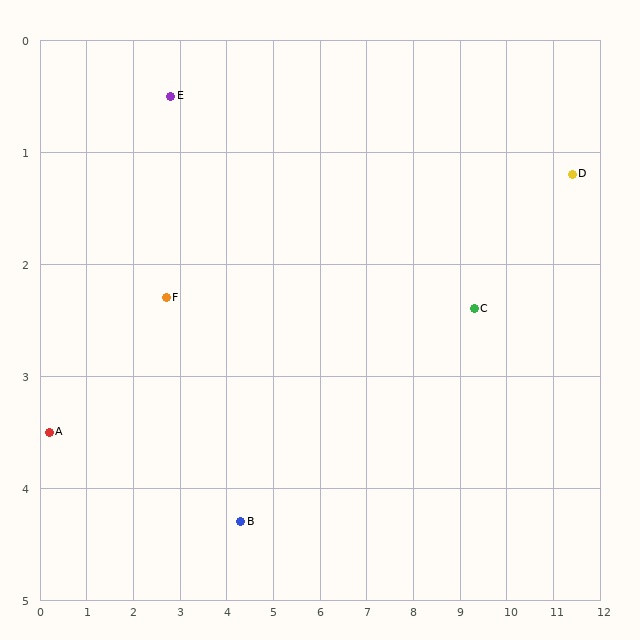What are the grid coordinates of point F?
Point F is at approximately (2.7, 2.3).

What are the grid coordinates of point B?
Point B is at approximately (4.3, 4.3).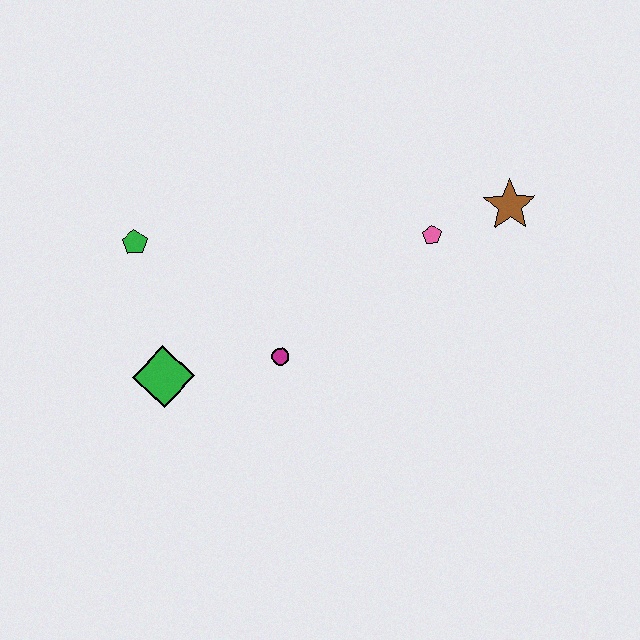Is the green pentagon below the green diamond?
No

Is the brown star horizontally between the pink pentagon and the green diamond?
No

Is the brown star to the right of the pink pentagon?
Yes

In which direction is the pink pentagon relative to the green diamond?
The pink pentagon is to the right of the green diamond.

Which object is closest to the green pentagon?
The green diamond is closest to the green pentagon.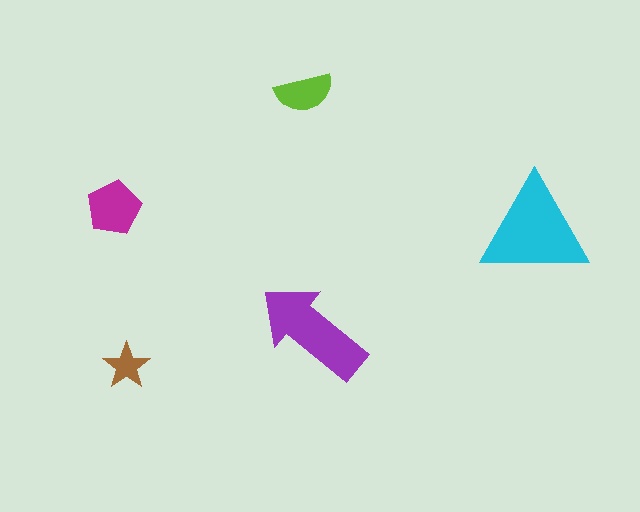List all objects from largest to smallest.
The cyan triangle, the purple arrow, the magenta pentagon, the lime semicircle, the brown star.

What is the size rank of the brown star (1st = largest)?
5th.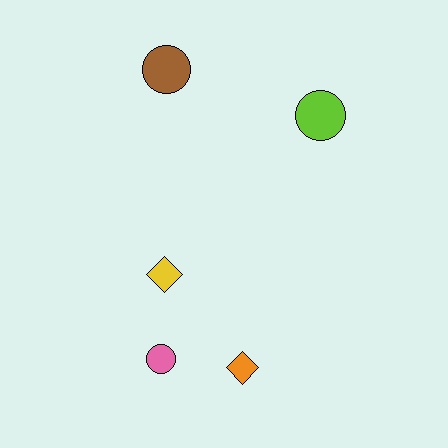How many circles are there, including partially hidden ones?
There are 3 circles.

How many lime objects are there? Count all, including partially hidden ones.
There is 1 lime object.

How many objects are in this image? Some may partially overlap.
There are 5 objects.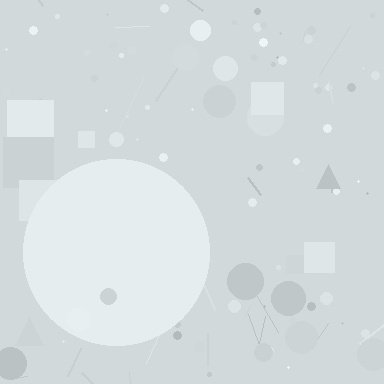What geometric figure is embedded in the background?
A circle is embedded in the background.